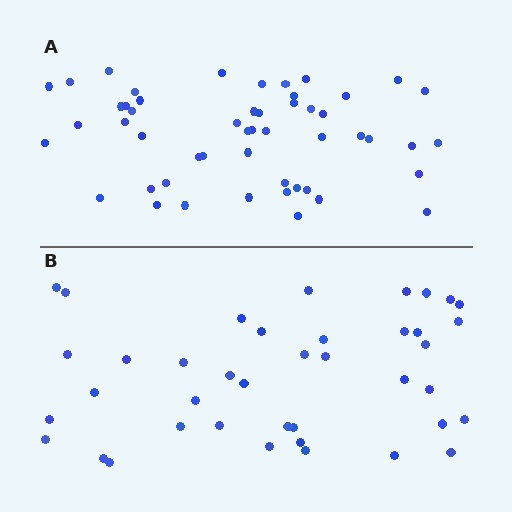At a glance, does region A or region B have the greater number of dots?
Region A (the top region) has more dots.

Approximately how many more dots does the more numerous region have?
Region A has roughly 12 or so more dots than region B.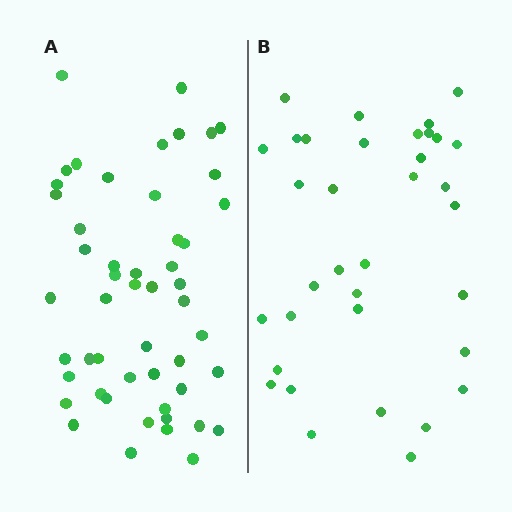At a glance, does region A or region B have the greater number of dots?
Region A (the left region) has more dots.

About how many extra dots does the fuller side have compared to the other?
Region A has approximately 15 more dots than region B.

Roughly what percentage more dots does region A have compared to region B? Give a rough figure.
About 45% more.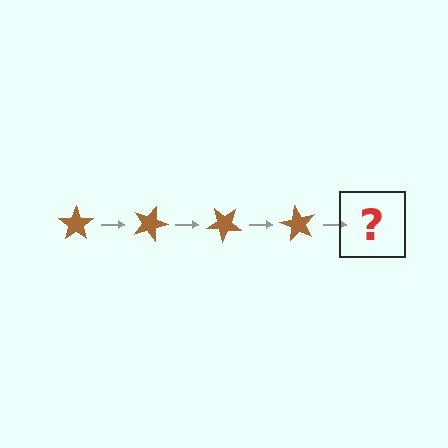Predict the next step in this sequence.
The next step is a brown star rotated 80 degrees.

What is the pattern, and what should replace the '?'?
The pattern is that the star rotates 20 degrees each step. The '?' should be a brown star rotated 80 degrees.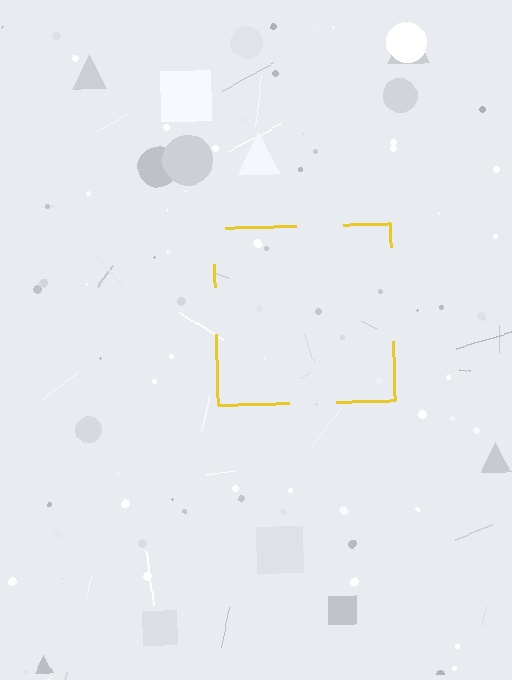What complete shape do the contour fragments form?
The contour fragments form a square.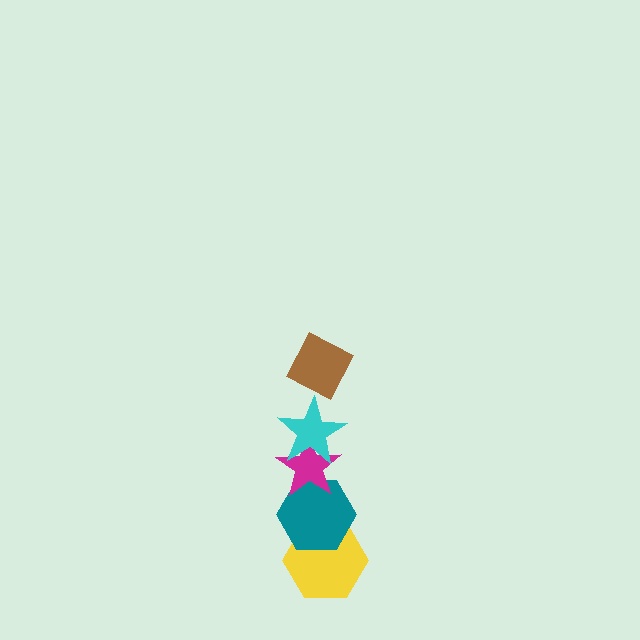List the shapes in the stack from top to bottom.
From top to bottom: the brown diamond, the cyan star, the magenta star, the teal hexagon, the yellow hexagon.